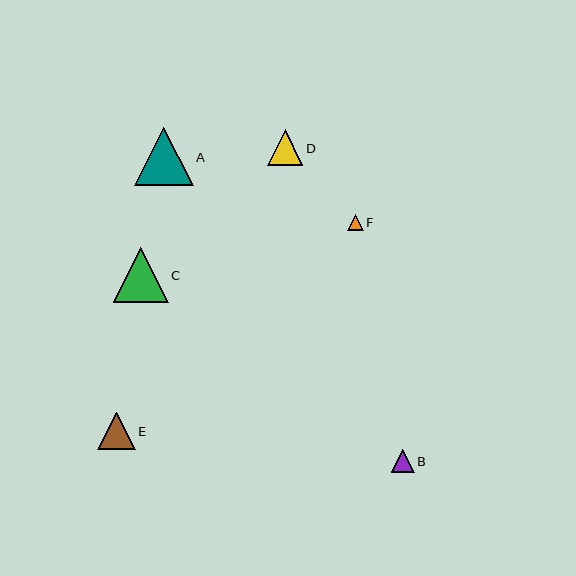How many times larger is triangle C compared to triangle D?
Triangle C is approximately 1.6 times the size of triangle D.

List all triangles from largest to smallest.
From largest to smallest: A, C, E, D, B, F.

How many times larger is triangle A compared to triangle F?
Triangle A is approximately 3.7 times the size of triangle F.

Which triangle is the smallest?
Triangle F is the smallest with a size of approximately 16 pixels.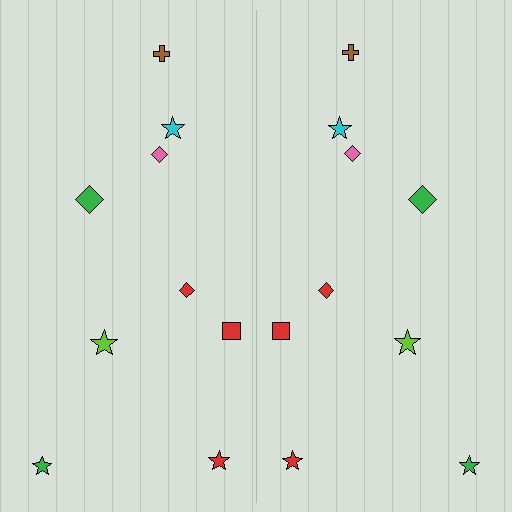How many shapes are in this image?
There are 18 shapes in this image.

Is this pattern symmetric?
Yes, this pattern has bilateral (reflection) symmetry.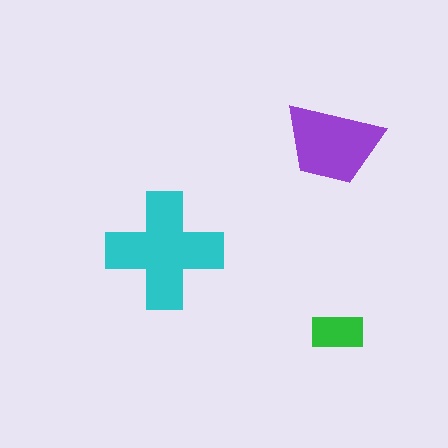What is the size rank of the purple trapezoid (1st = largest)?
2nd.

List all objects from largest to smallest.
The cyan cross, the purple trapezoid, the green rectangle.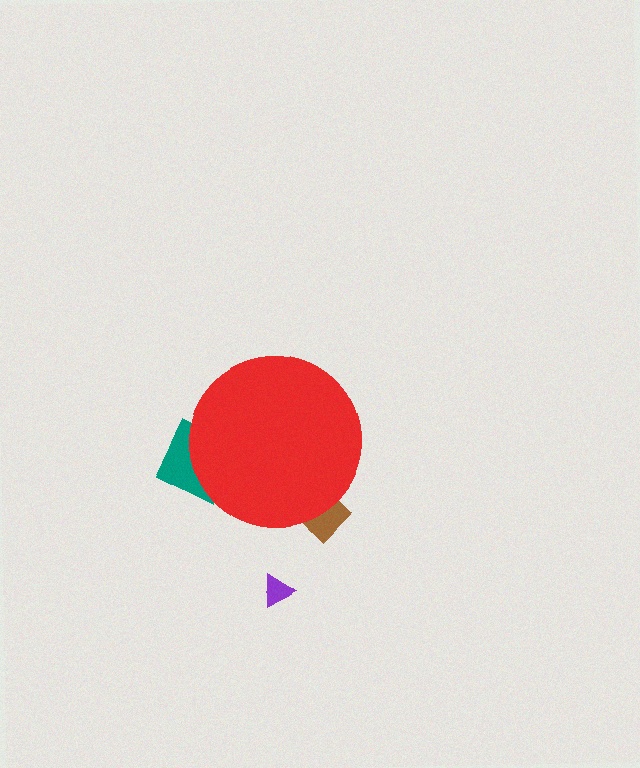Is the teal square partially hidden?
Yes, the teal square is partially hidden behind the red circle.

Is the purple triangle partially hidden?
No, the purple triangle is fully visible.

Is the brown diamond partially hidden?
Yes, the brown diamond is partially hidden behind the red circle.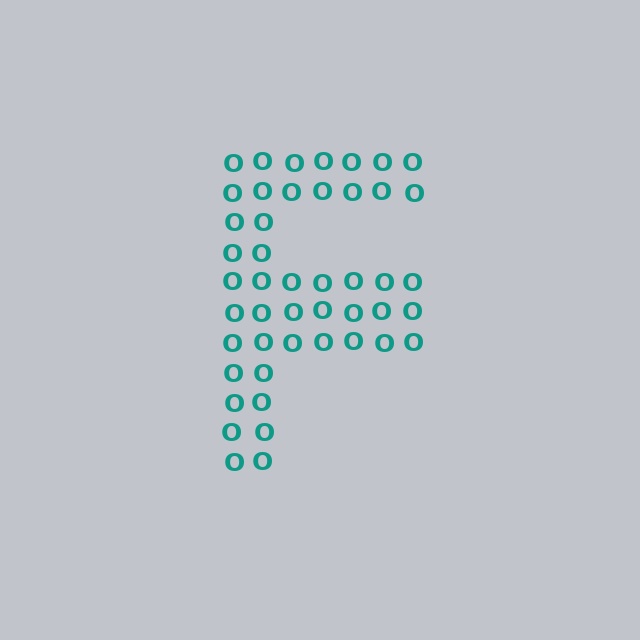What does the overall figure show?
The overall figure shows the letter F.